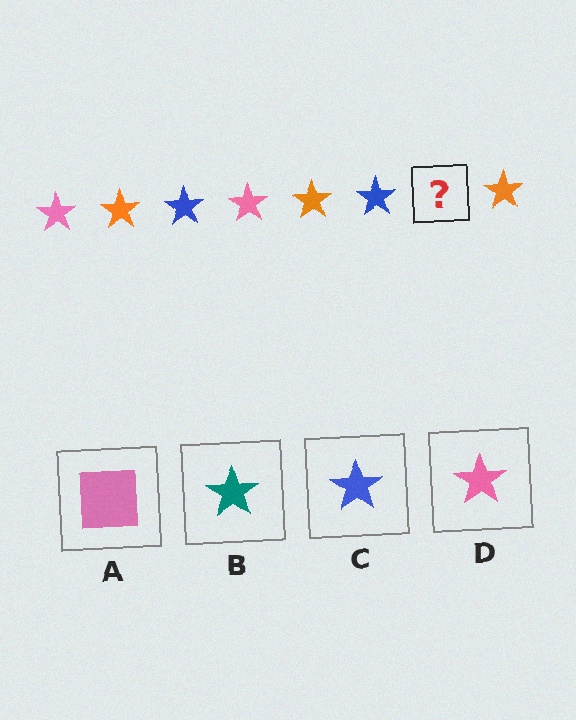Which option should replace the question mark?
Option D.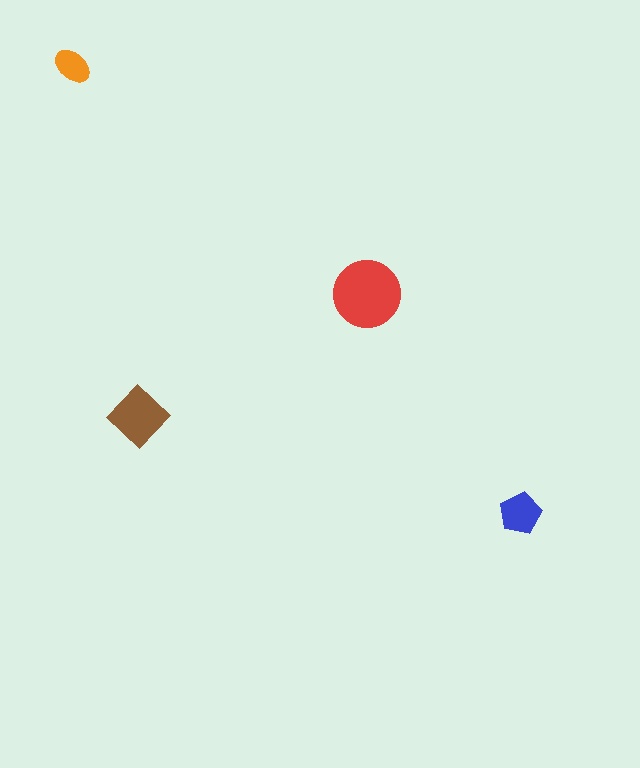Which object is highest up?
The orange ellipse is topmost.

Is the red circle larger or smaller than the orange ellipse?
Larger.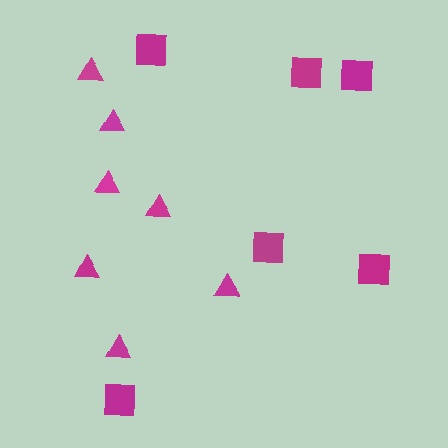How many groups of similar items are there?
There are 2 groups: one group of squares (6) and one group of triangles (7).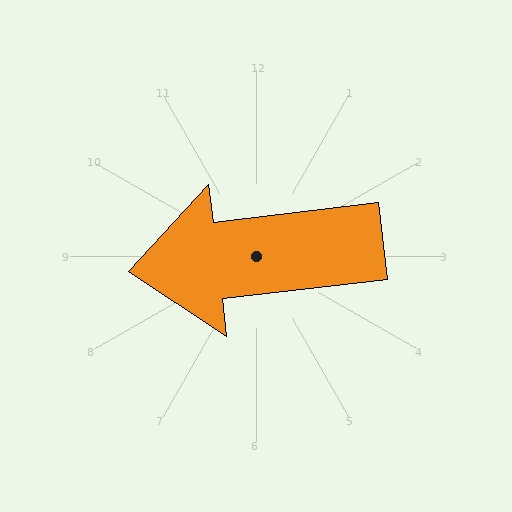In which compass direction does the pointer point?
West.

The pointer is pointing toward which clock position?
Roughly 9 o'clock.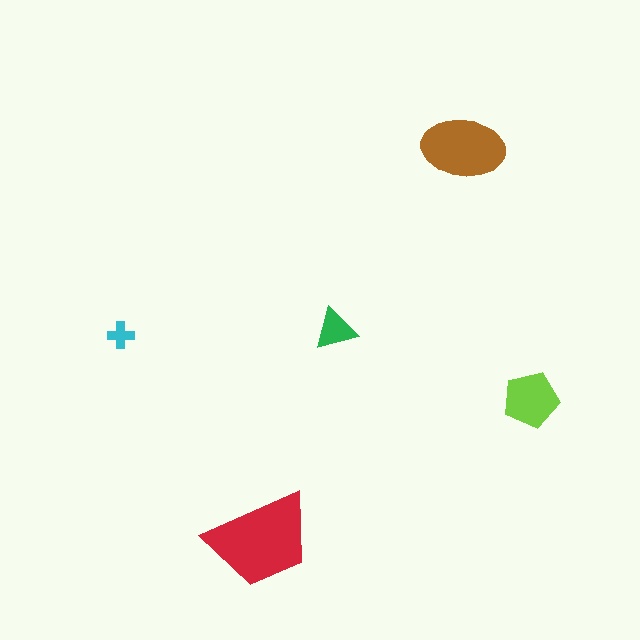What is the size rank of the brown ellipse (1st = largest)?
2nd.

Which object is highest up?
The brown ellipse is topmost.